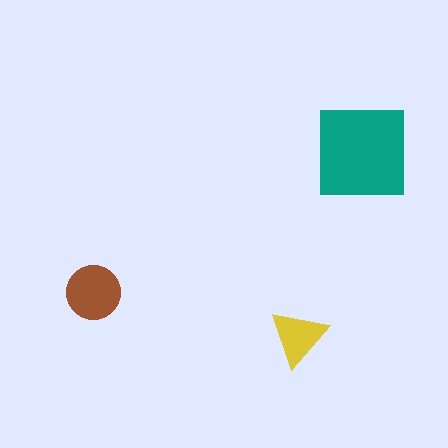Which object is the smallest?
The yellow triangle.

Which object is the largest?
The teal square.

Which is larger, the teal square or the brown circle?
The teal square.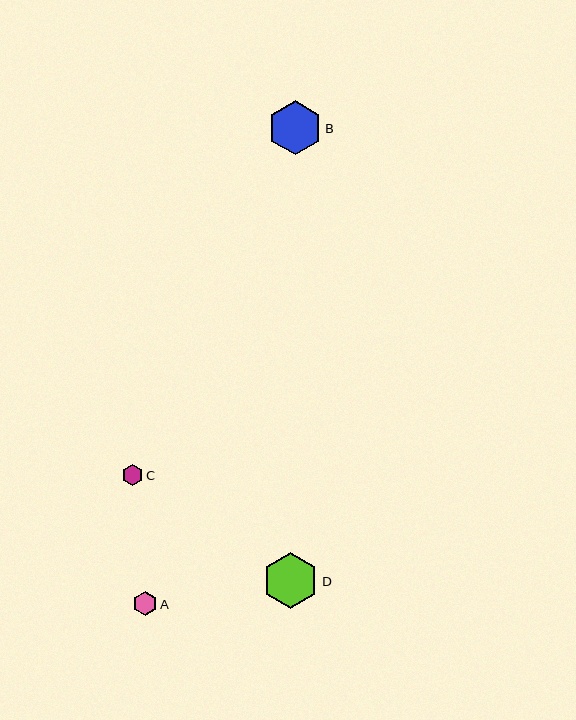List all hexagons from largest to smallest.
From largest to smallest: D, B, A, C.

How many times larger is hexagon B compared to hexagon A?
Hexagon B is approximately 2.3 times the size of hexagon A.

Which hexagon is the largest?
Hexagon D is the largest with a size of approximately 55 pixels.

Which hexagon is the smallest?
Hexagon C is the smallest with a size of approximately 22 pixels.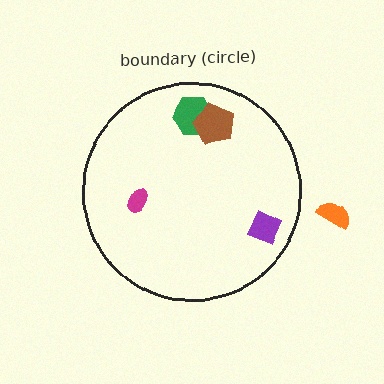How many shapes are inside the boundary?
4 inside, 1 outside.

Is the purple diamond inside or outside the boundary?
Inside.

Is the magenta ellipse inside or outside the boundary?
Inside.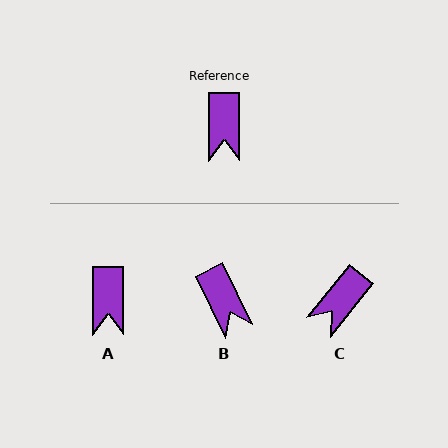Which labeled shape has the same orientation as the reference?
A.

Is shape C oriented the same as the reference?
No, it is off by about 39 degrees.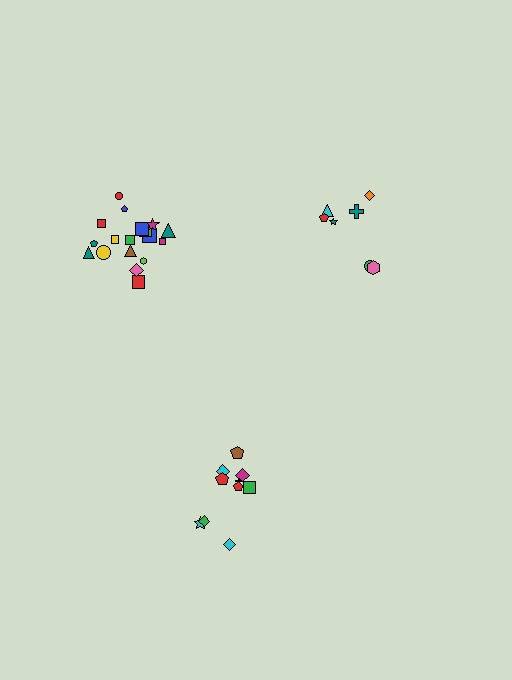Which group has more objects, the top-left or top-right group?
The top-left group.